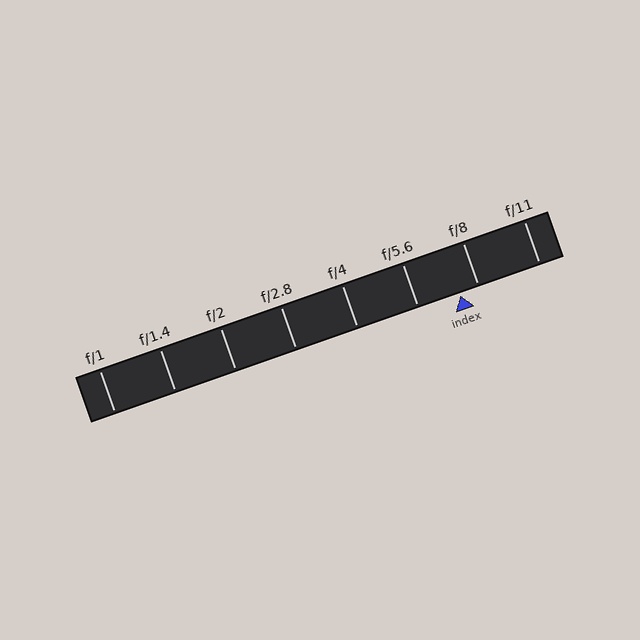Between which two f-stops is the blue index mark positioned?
The index mark is between f/5.6 and f/8.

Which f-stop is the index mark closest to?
The index mark is closest to f/8.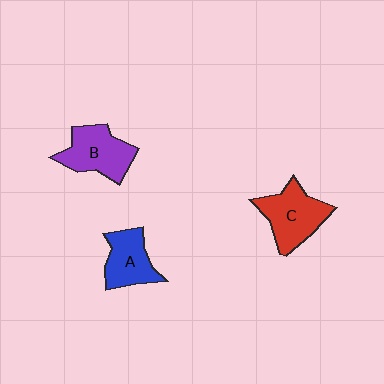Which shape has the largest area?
Shape C (red).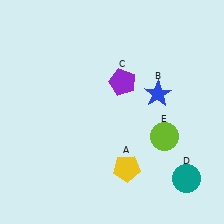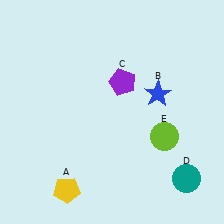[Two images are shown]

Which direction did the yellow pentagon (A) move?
The yellow pentagon (A) moved left.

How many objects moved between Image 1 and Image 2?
1 object moved between the two images.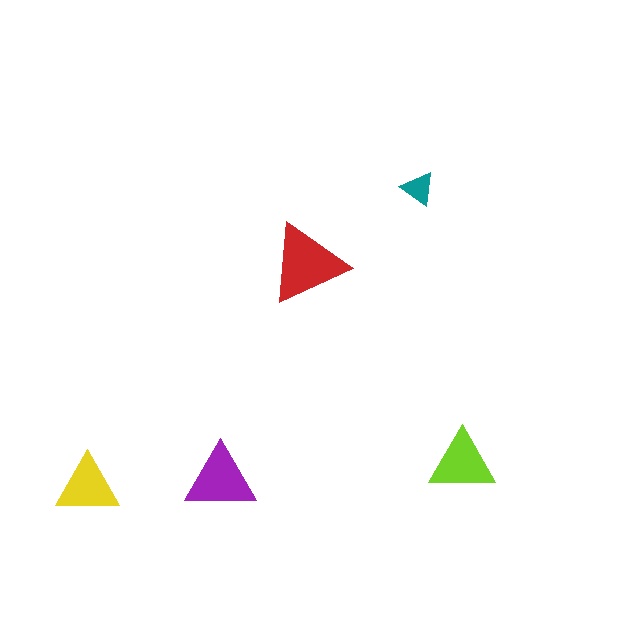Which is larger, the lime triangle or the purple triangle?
The purple one.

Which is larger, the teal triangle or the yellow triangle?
The yellow one.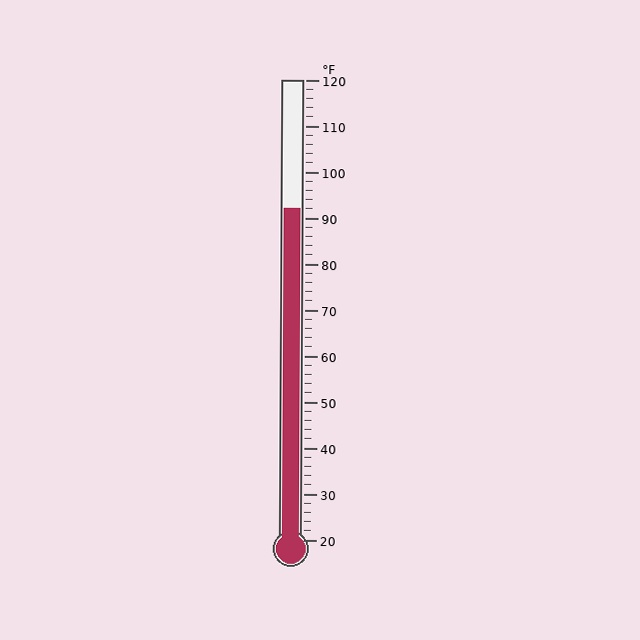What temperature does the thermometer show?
The thermometer shows approximately 92°F.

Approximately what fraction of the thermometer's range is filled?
The thermometer is filled to approximately 70% of its range.